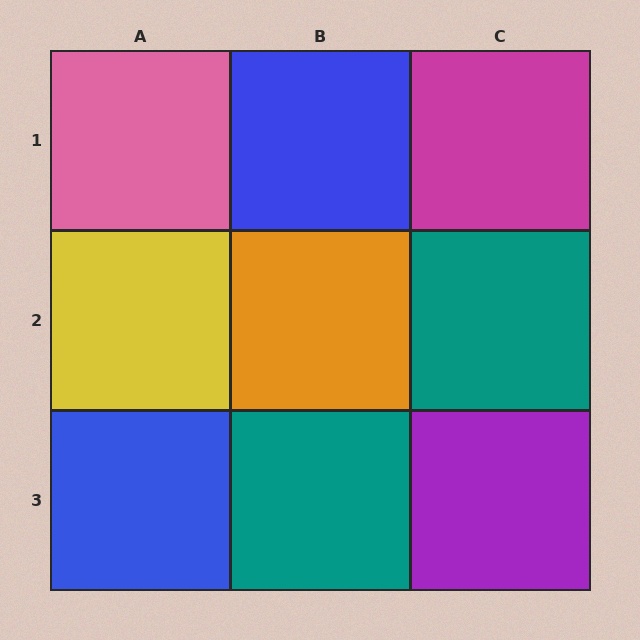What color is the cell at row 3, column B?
Teal.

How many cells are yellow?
1 cell is yellow.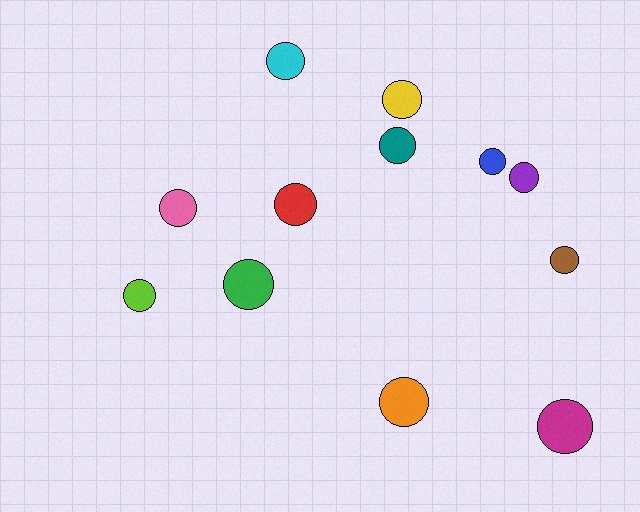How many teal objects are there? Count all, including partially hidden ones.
There is 1 teal object.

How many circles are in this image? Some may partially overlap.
There are 12 circles.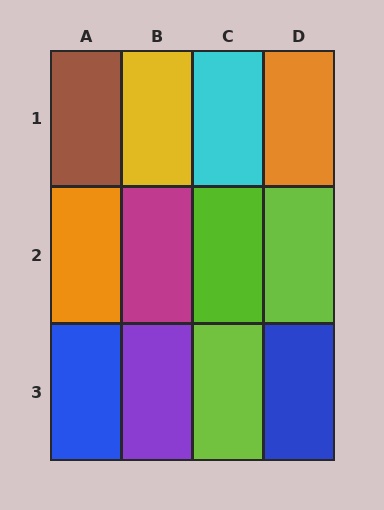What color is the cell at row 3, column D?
Blue.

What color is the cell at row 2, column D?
Lime.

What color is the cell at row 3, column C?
Lime.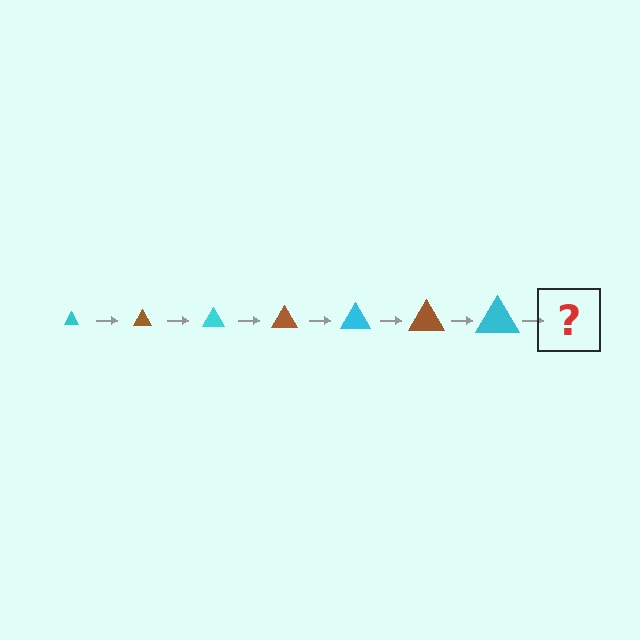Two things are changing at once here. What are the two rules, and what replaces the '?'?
The two rules are that the triangle grows larger each step and the color cycles through cyan and brown. The '?' should be a brown triangle, larger than the previous one.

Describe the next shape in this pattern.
It should be a brown triangle, larger than the previous one.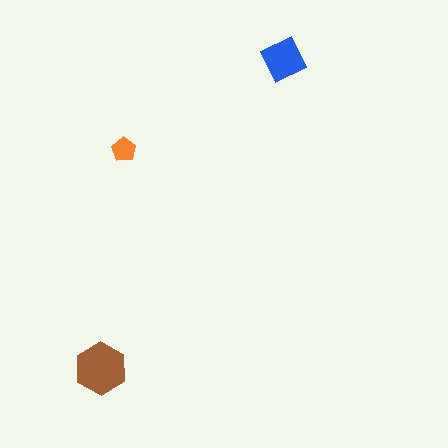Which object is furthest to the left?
The brown hexagon is leftmost.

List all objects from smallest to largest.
The orange pentagon, the blue square, the brown hexagon.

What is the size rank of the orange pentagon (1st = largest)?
3rd.